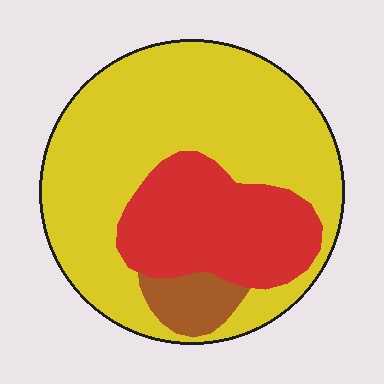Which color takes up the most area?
Yellow, at roughly 65%.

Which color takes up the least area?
Brown, at roughly 5%.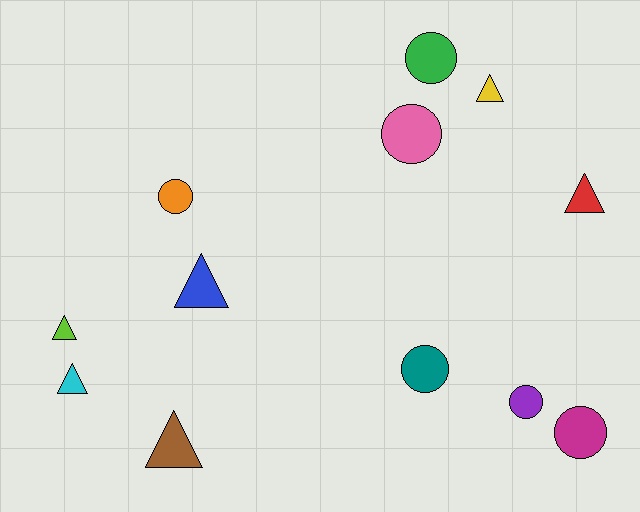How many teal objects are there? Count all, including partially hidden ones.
There is 1 teal object.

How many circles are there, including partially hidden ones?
There are 6 circles.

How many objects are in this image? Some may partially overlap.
There are 12 objects.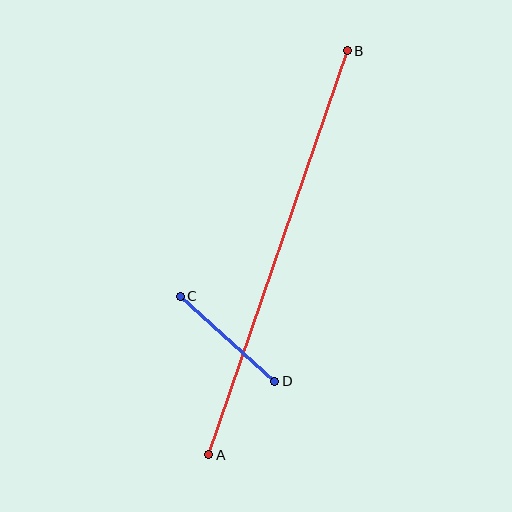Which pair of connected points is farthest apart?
Points A and B are farthest apart.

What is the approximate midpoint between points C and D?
The midpoint is at approximately (228, 339) pixels.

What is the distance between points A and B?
The distance is approximately 427 pixels.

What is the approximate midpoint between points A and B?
The midpoint is at approximately (278, 253) pixels.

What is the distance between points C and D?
The distance is approximately 127 pixels.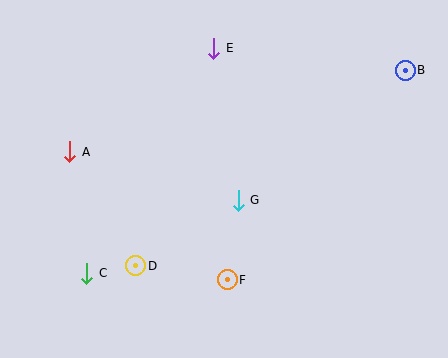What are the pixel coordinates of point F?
Point F is at (227, 280).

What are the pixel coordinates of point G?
Point G is at (238, 200).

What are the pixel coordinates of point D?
Point D is at (136, 266).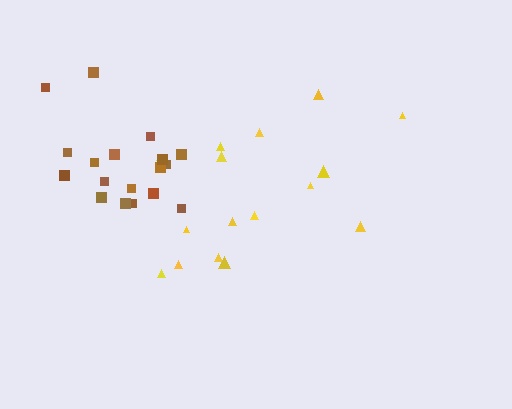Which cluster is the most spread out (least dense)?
Yellow.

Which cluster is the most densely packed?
Brown.